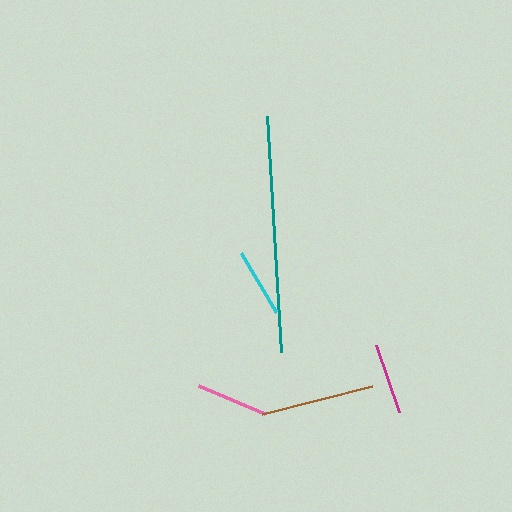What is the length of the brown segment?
The brown segment is approximately 114 pixels long.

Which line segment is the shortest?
The cyan line is the shortest at approximately 69 pixels.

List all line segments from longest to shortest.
From longest to shortest: teal, brown, pink, magenta, cyan.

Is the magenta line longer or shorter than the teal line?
The teal line is longer than the magenta line.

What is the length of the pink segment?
The pink segment is approximately 71 pixels long.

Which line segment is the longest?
The teal line is the longest at approximately 237 pixels.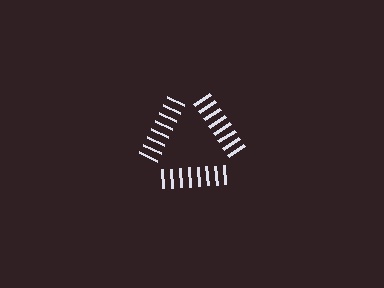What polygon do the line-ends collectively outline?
An illusory triangle — the line segments terminate on its edges but no continuous stroke is drawn.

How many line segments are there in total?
24 — 8 along each of the 3 edges.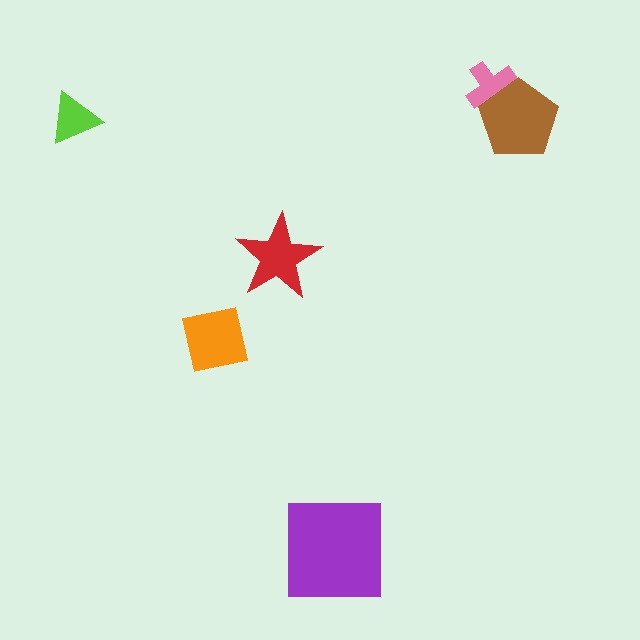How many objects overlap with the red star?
0 objects overlap with the red star.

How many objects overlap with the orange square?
0 objects overlap with the orange square.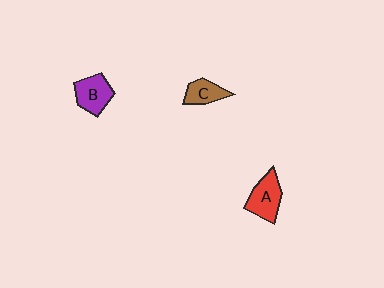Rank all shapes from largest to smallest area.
From largest to smallest: A (red), B (purple), C (brown).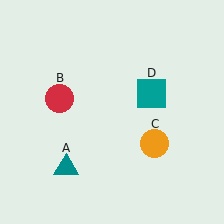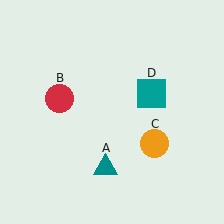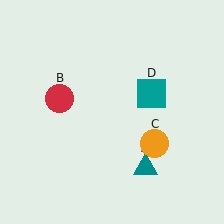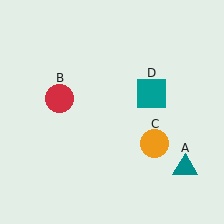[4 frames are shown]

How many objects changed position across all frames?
1 object changed position: teal triangle (object A).